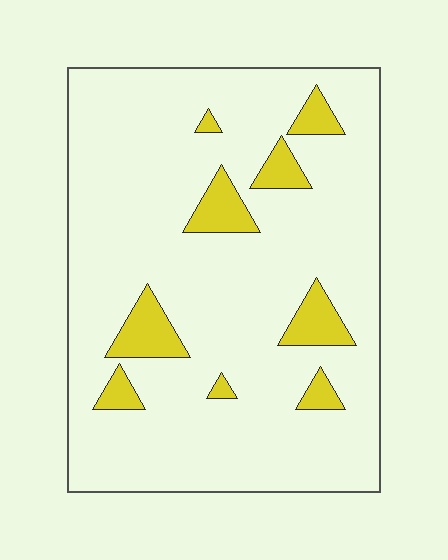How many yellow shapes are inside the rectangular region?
9.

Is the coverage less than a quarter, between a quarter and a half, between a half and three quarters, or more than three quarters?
Less than a quarter.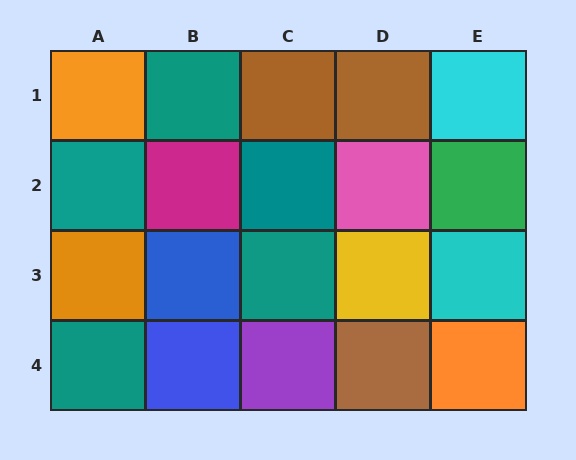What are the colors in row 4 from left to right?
Teal, blue, purple, brown, orange.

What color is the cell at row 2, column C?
Teal.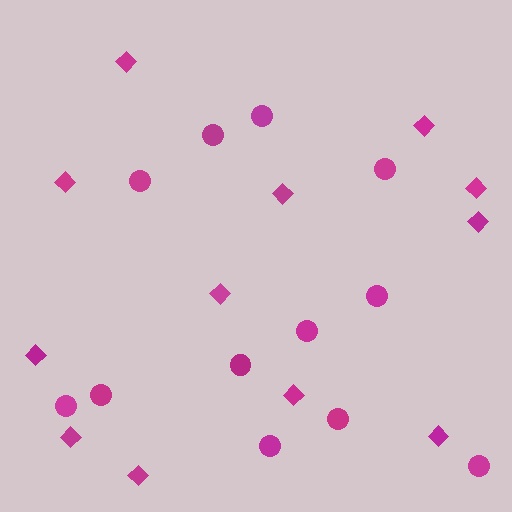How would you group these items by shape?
There are 2 groups: one group of circles (12) and one group of diamonds (12).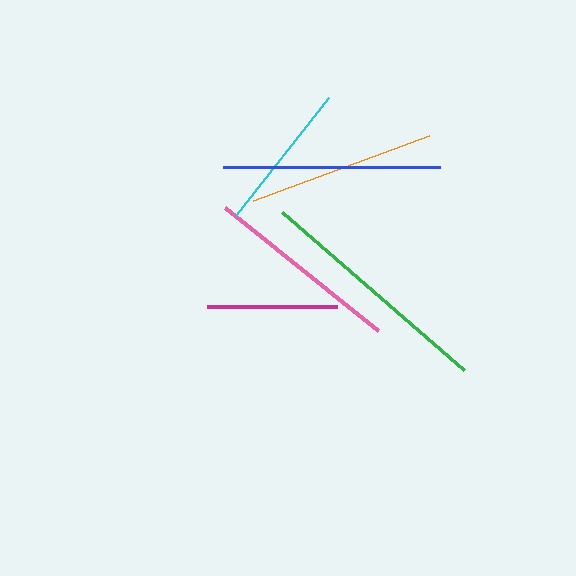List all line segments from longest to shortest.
From longest to shortest: green, blue, pink, orange, cyan, magenta.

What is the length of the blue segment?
The blue segment is approximately 217 pixels long.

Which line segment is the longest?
The green line is the longest at approximately 241 pixels.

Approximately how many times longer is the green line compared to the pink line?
The green line is approximately 1.2 times the length of the pink line.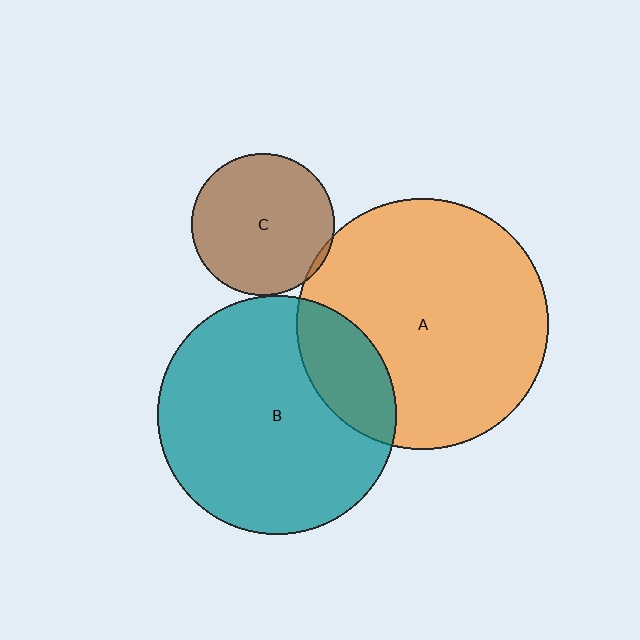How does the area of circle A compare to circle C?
Approximately 3.1 times.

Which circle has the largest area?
Circle A (orange).